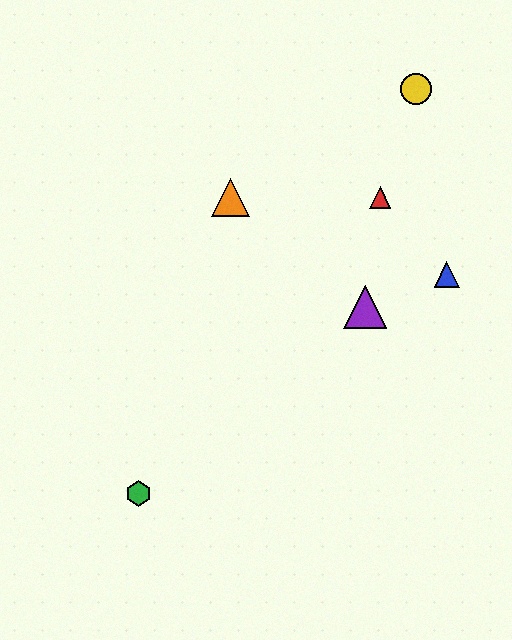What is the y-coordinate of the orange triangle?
The orange triangle is at y≈197.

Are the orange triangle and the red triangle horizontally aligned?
Yes, both are at y≈197.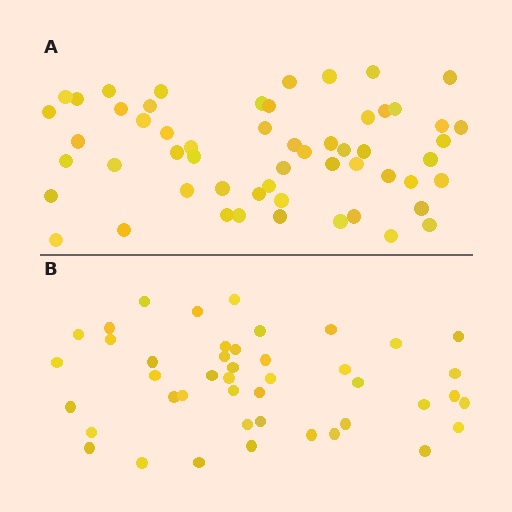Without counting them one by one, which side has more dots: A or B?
Region A (the top region) has more dots.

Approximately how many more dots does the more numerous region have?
Region A has roughly 12 or so more dots than region B.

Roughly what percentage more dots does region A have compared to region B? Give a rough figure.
About 25% more.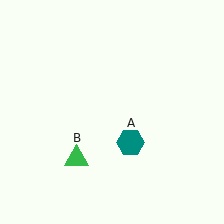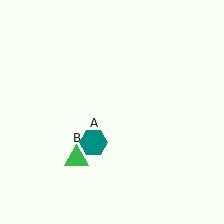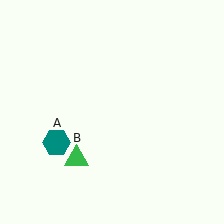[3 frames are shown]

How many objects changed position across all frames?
1 object changed position: teal hexagon (object A).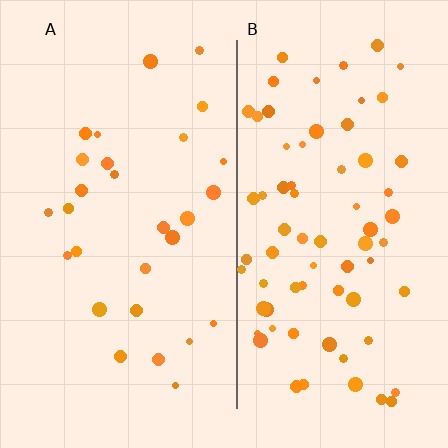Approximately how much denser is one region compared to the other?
Approximately 2.5× — region B over region A.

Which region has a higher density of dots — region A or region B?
B (the right).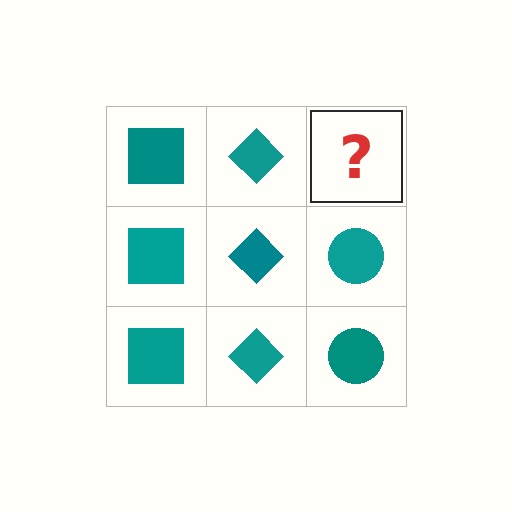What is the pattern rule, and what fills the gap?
The rule is that each column has a consistent shape. The gap should be filled with a teal circle.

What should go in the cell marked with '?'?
The missing cell should contain a teal circle.